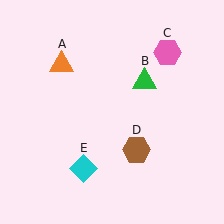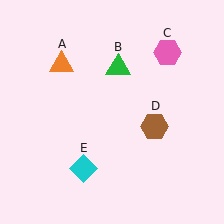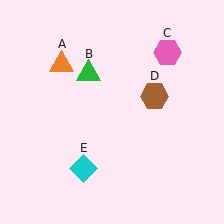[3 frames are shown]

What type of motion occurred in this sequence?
The green triangle (object B), brown hexagon (object D) rotated counterclockwise around the center of the scene.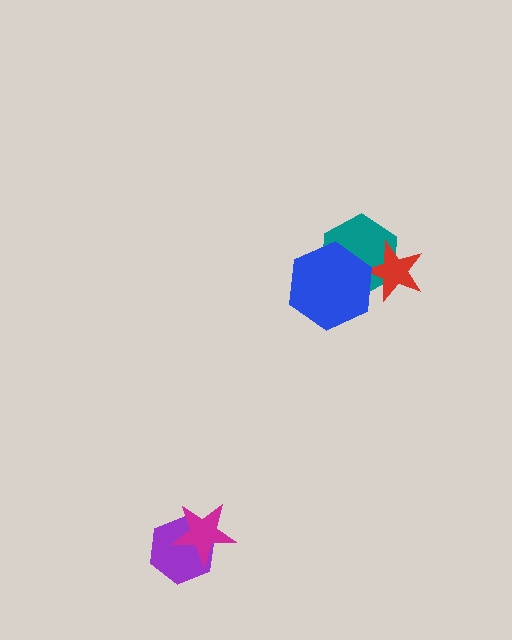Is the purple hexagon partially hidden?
Yes, it is partially covered by another shape.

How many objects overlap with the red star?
2 objects overlap with the red star.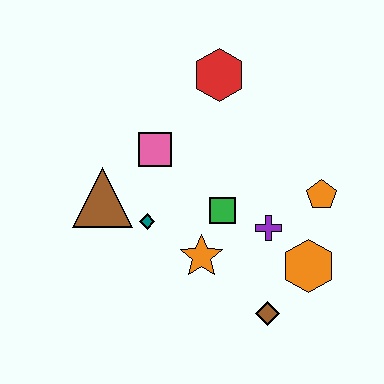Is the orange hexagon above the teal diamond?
No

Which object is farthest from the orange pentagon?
The brown triangle is farthest from the orange pentagon.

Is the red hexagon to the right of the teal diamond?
Yes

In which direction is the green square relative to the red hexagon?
The green square is below the red hexagon.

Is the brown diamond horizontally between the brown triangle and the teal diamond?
No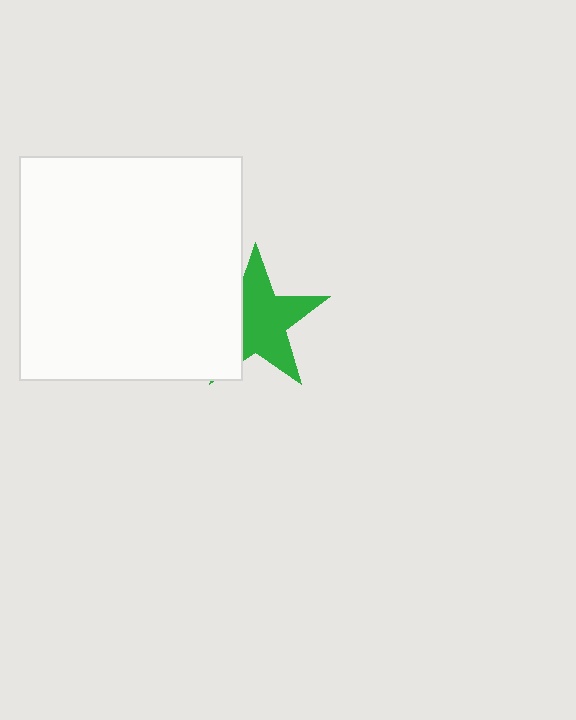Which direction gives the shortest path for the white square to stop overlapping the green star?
Moving left gives the shortest separation.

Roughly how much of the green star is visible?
Most of it is visible (roughly 66%).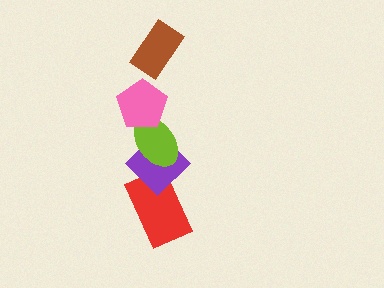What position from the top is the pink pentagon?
The pink pentagon is 2nd from the top.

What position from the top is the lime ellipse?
The lime ellipse is 3rd from the top.